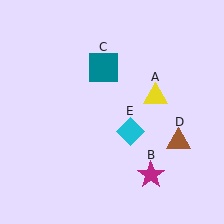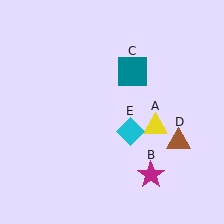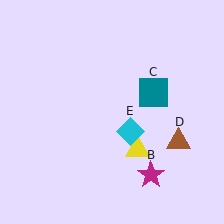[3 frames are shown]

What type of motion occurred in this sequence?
The yellow triangle (object A), teal square (object C) rotated clockwise around the center of the scene.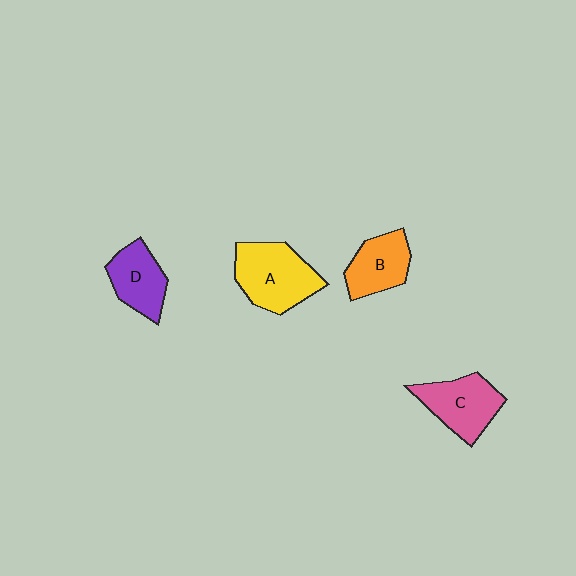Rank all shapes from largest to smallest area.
From largest to smallest: A (yellow), C (pink), B (orange), D (purple).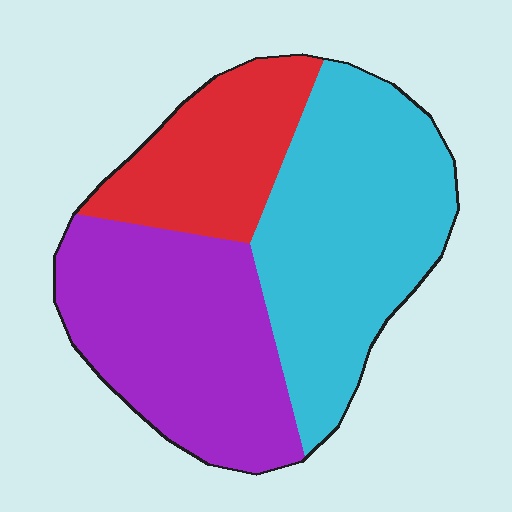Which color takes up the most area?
Cyan, at roughly 40%.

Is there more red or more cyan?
Cyan.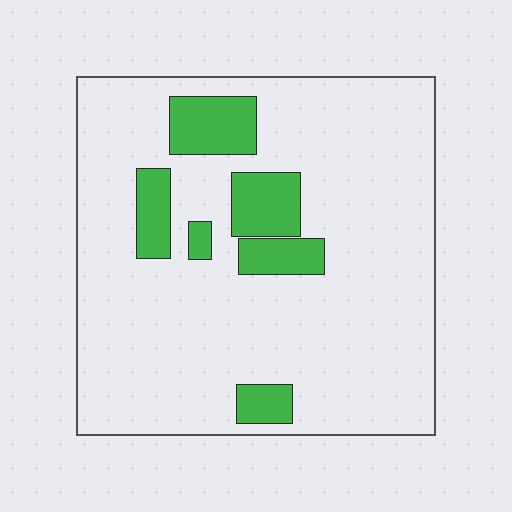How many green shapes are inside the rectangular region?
6.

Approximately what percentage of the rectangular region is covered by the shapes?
Approximately 15%.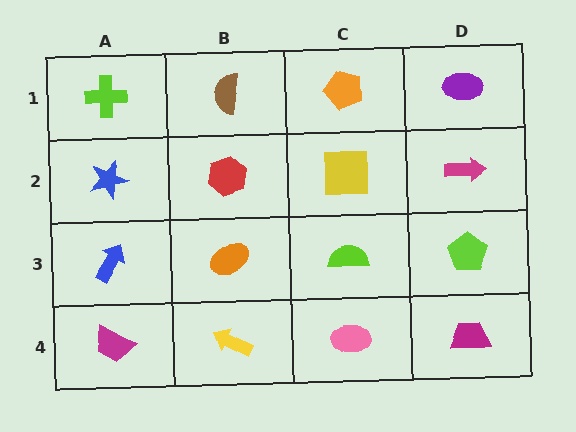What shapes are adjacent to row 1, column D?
A magenta arrow (row 2, column D), an orange pentagon (row 1, column C).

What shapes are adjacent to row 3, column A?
A blue star (row 2, column A), a magenta trapezoid (row 4, column A), an orange ellipse (row 3, column B).